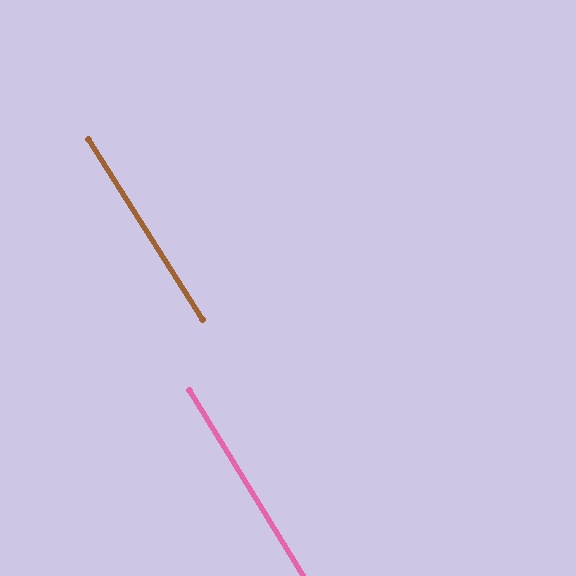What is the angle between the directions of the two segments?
Approximately 1 degree.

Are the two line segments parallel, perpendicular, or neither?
Parallel — their directions differ by only 0.9°.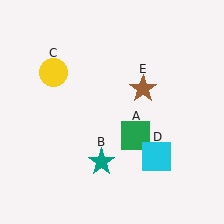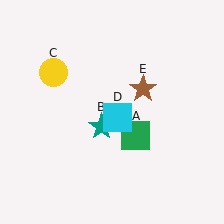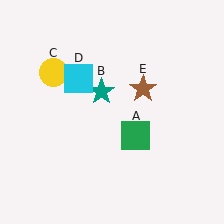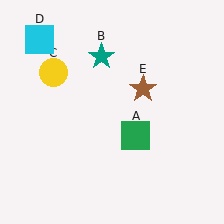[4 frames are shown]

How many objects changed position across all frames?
2 objects changed position: teal star (object B), cyan square (object D).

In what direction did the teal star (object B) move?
The teal star (object B) moved up.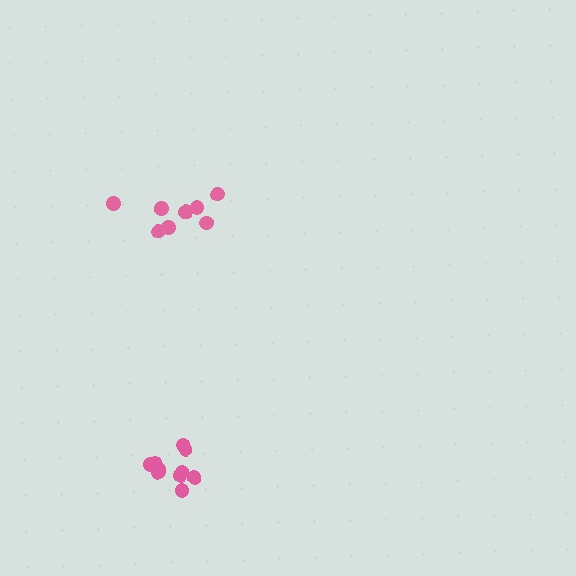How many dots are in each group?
Group 1: 10 dots, Group 2: 8 dots (18 total).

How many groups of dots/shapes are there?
There are 2 groups.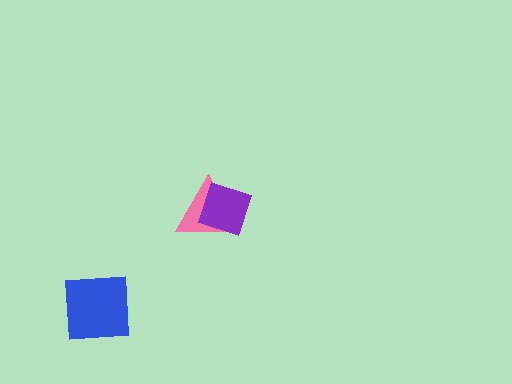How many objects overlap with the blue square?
0 objects overlap with the blue square.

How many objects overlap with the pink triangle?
1 object overlaps with the pink triangle.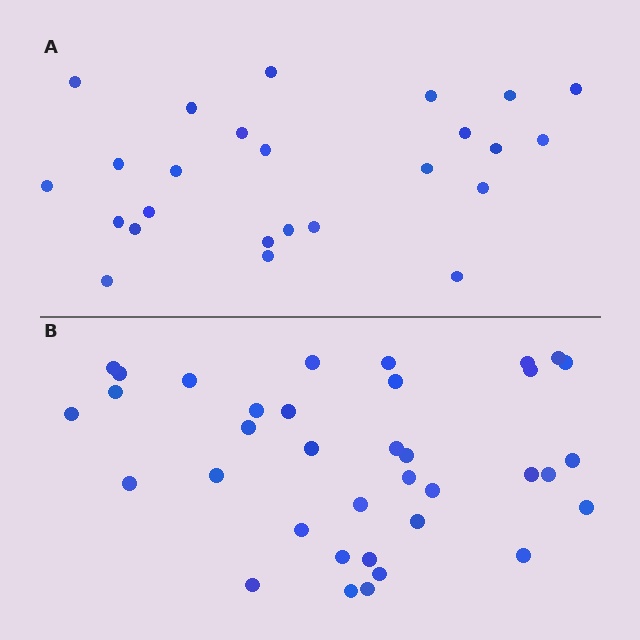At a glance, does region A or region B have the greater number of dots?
Region B (the bottom region) has more dots.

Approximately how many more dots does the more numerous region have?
Region B has roughly 12 or so more dots than region A.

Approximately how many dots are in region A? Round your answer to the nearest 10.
About 20 dots. (The exact count is 25, which rounds to 20.)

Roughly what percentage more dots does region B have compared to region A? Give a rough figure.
About 45% more.